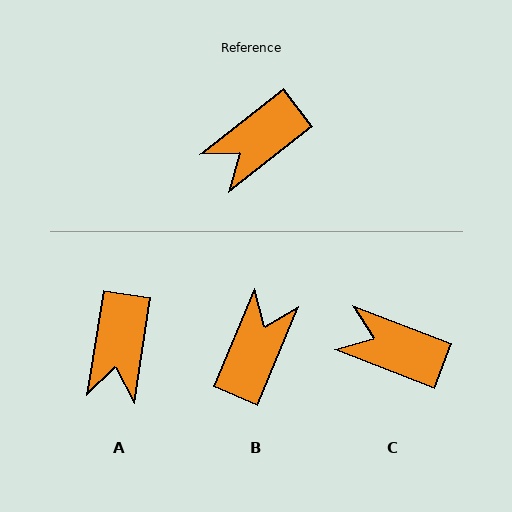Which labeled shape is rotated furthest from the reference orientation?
B, about 151 degrees away.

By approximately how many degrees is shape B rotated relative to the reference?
Approximately 151 degrees clockwise.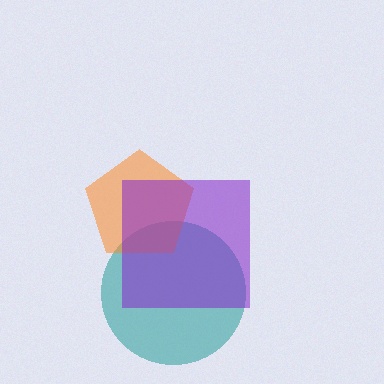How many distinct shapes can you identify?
There are 3 distinct shapes: a teal circle, an orange pentagon, a purple square.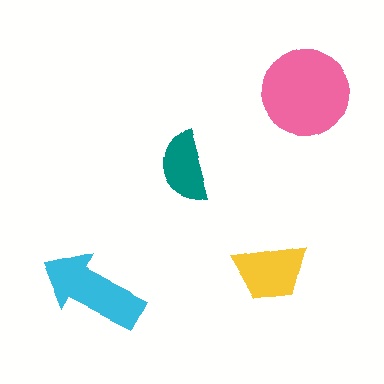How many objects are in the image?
There are 4 objects in the image.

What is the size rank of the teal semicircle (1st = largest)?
4th.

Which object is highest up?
The pink circle is topmost.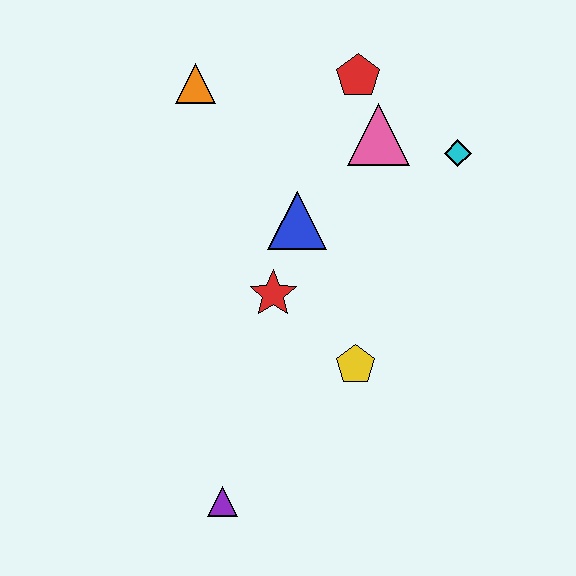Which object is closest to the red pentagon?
The pink triangle is closest to the red pentagon.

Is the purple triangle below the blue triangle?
Yes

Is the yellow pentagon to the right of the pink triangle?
No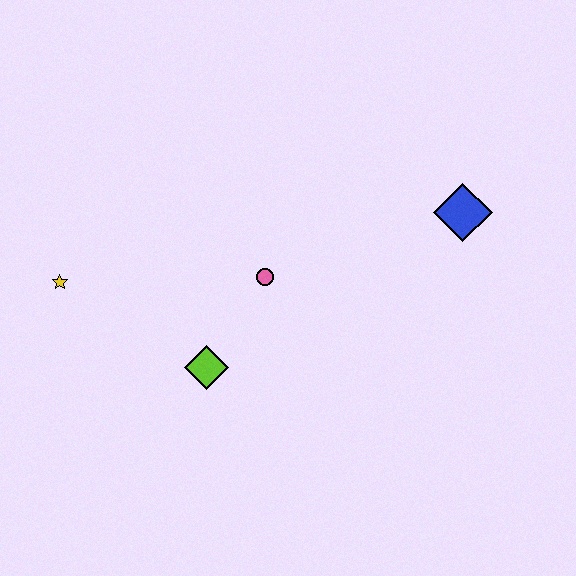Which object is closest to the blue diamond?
The pink circle is closest to the blue diamond.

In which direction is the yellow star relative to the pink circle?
The yellow star is to the left of the pink circle.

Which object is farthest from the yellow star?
The blue diamond is farthest from the yellow star.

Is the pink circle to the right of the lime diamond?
Yes